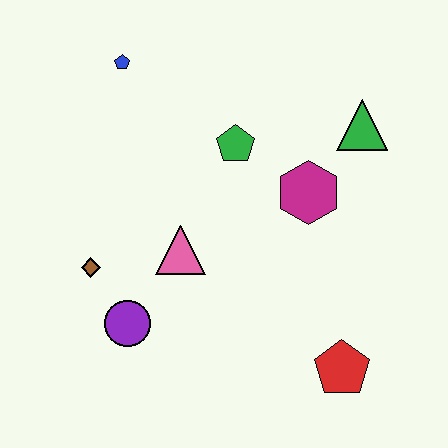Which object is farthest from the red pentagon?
The blue pentagon is farthest from the red pentagon.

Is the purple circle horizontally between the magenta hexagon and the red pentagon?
No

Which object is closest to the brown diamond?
The purple circle is closest to the brown diamond.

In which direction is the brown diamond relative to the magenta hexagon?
The brown diamond is to the left of the magenta hexagon.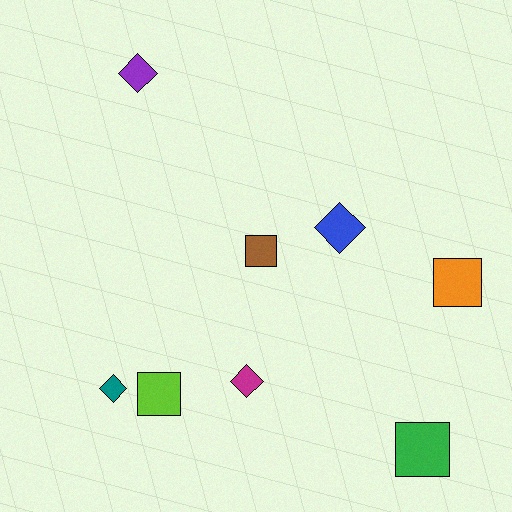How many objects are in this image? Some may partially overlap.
There are 8 objects.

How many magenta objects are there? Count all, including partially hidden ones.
There is 1 magenta object.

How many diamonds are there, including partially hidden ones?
There are 4 diamonds.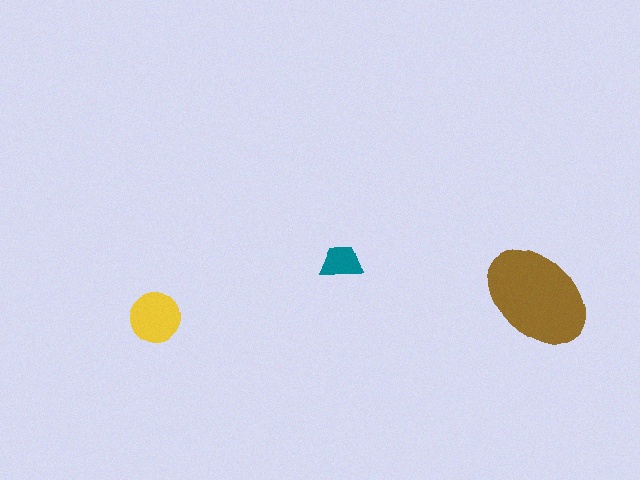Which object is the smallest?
The teal trapezoid.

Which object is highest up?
The teal trapezoid is topmost.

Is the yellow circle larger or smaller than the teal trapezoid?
Larger.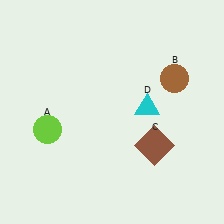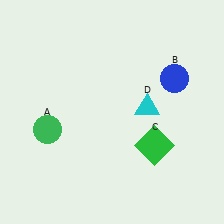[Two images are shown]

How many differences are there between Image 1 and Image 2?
There are 3 differences between the two images.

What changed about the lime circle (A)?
In Image 1, A is lime. In Image 2, it changed to green.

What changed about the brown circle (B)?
In Image 1, B is brown. In Image 2, it changed to blue.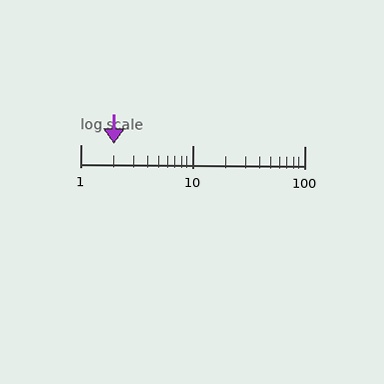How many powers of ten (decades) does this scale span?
The scale spans 2 decades, from 1 to 100.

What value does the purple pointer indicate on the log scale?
The pointer indicates approximately 2.